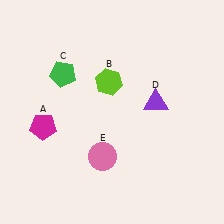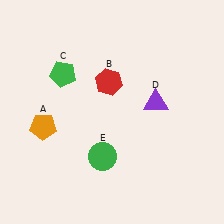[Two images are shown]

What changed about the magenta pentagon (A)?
In Image 1, A is magenta. In Image 2, it changed to orange.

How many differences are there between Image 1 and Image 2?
There are 3 differences between the two images.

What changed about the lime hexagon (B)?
In Image 1, B is lime. In Image 2, it changed to red.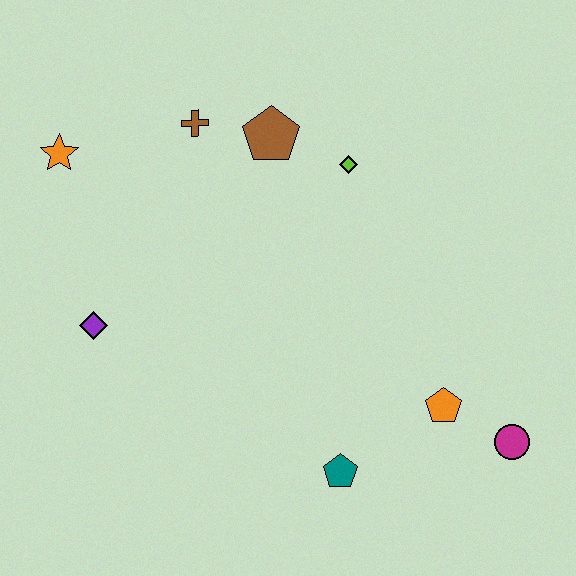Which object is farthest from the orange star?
The magenta circle is farthest from the orange star.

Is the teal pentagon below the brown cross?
Yes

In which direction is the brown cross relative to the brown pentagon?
The brown cross is to the left of the brown pentagon.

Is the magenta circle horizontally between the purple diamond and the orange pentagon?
No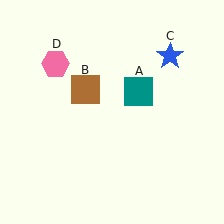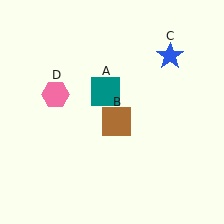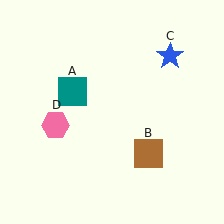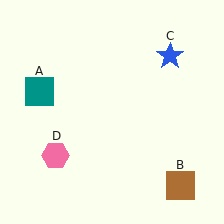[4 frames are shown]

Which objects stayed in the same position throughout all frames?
Blue star (object C) remained stationary.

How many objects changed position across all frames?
3 objects changed position: teal square (object A), brown square (object B), pink hexagon (object D).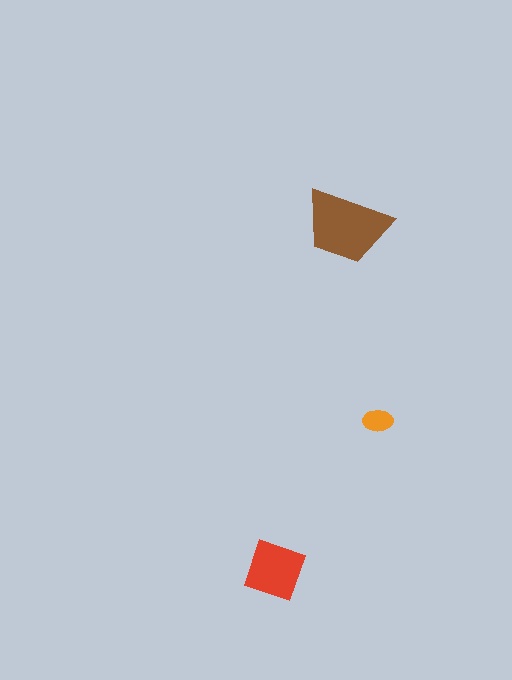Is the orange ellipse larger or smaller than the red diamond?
Smaller.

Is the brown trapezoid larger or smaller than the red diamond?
Larger.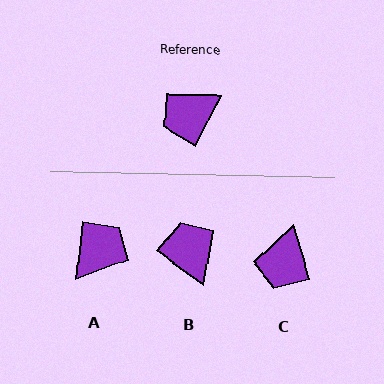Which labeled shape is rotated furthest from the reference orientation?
A, about 160 degrees away.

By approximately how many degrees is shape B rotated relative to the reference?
Approximately 100 degrees clockwise.